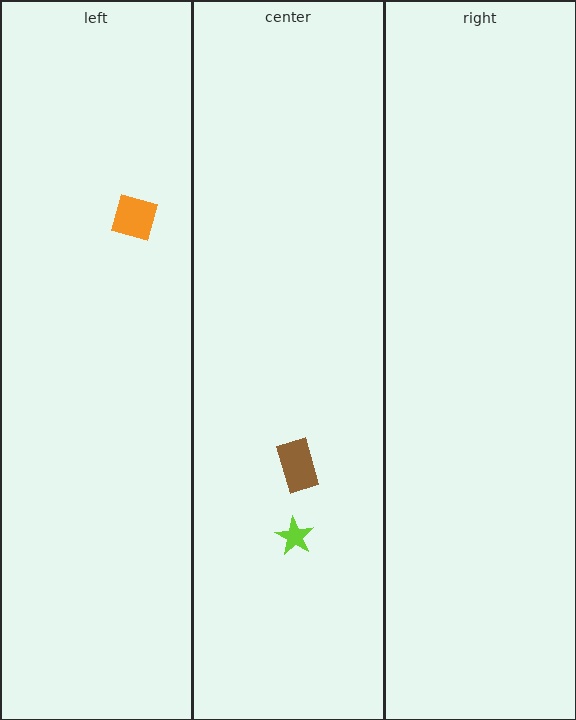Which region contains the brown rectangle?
The center region.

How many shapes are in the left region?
1.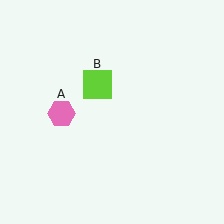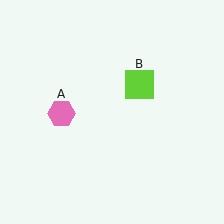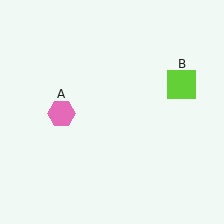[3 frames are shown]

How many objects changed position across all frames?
1 object changed position: lime square (object B).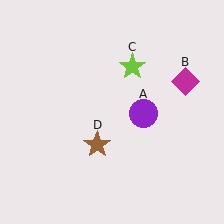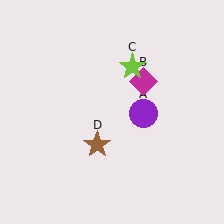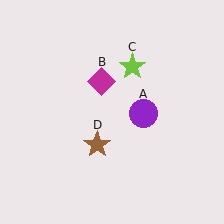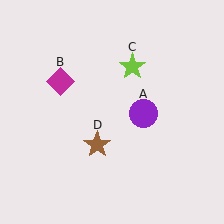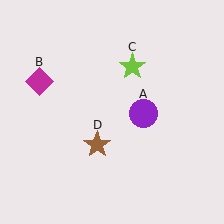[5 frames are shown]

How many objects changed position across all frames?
1 object changed position: magenta diamond (object B).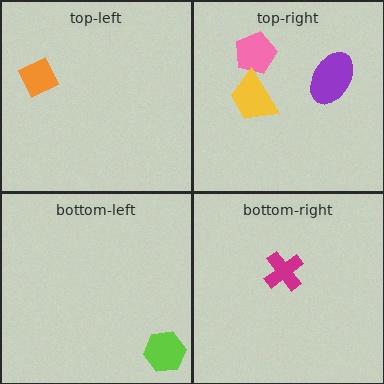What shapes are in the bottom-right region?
The magenta cross.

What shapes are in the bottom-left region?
The lime hexagon.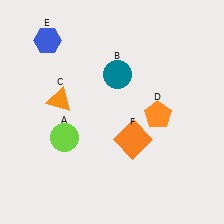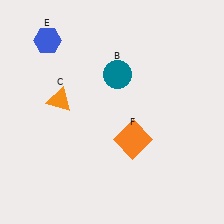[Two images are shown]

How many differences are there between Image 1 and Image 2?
There are 2 differences between the two images.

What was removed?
The orange pentagon (D), the lime circle (A) were removed in Image 2.